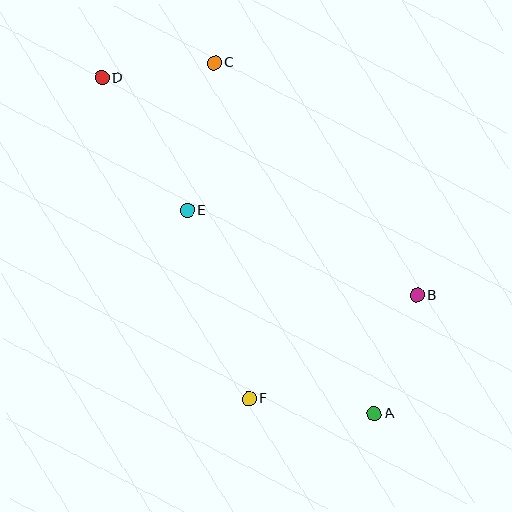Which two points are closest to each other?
Points C and D are closest to each other.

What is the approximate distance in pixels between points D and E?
The distance between D and E is approximately 158 pixels.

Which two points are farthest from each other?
Points A and D are farthest from each other.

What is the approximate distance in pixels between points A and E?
The distance between A and E is approximately 276 pixels.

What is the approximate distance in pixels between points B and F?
The distance between B and F is approximately 198 pixels.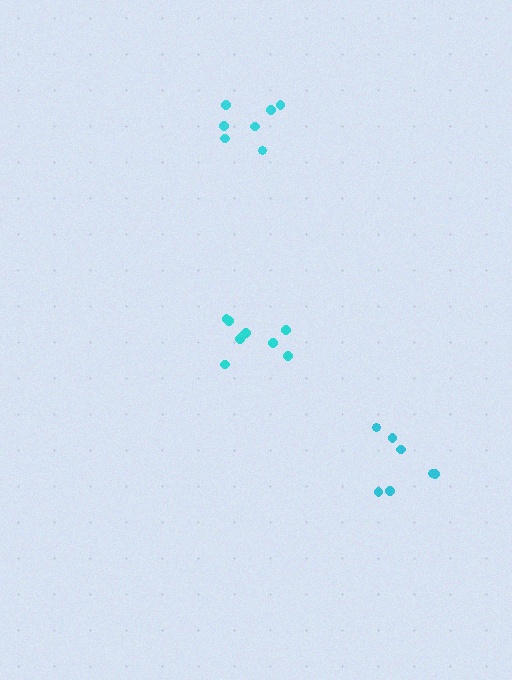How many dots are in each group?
Group 1: 7 dots, Group 2: 7 dots, Group 3: 9 dots (23 total).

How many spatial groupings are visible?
There are 3 spatial groupings.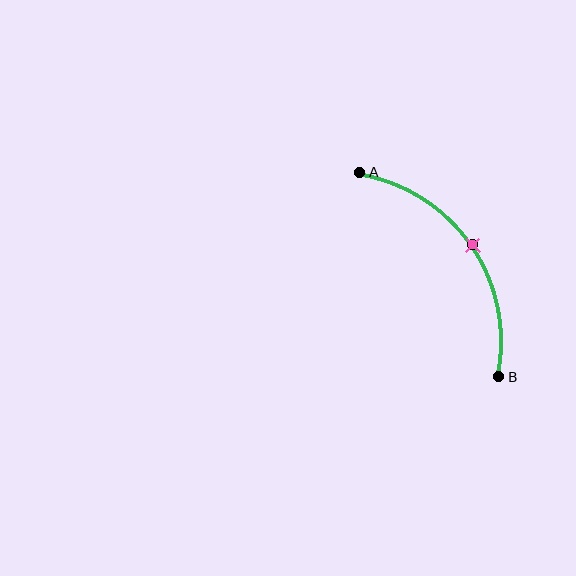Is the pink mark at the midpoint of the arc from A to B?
Yes. The pink mark lies on the arc at equal arc-length from both A and B — it is the arc midpoint.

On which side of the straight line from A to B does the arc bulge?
The arc bulges above and to the right of the straight line connecting A and B.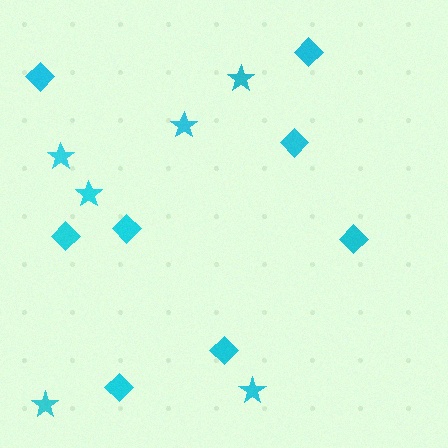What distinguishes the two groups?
There are 2 groups: one group of stars (6) and one group of diamonds (8).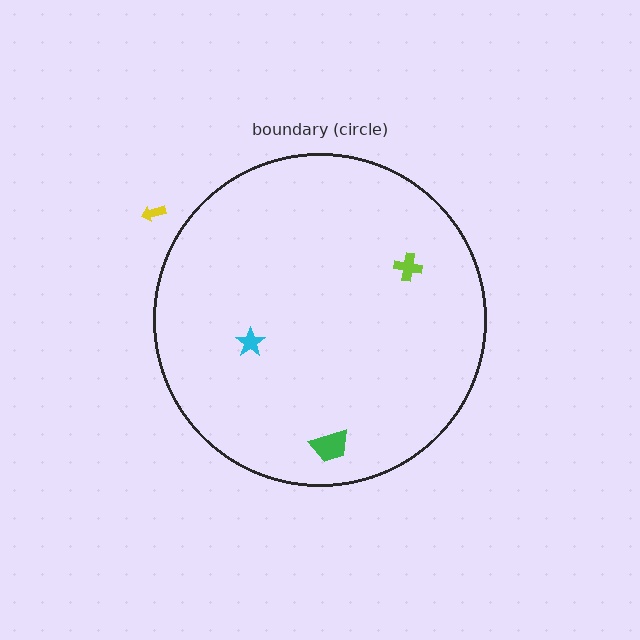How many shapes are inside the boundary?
3 inside, 1 outside.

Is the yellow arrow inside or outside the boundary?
Outside.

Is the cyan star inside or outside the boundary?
Inside.